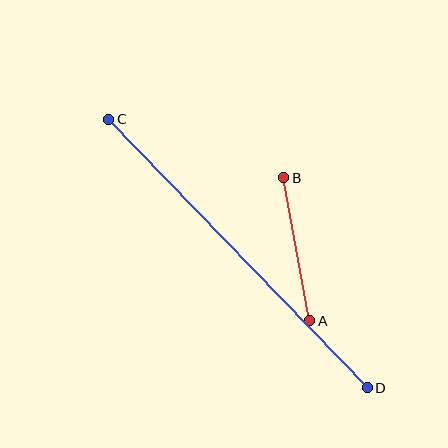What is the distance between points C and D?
The distance is approximately 373 pixels.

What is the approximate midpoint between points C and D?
The midpoint is at approximately (238, 253) pixels.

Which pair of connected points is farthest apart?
Points C and D are farthest apart.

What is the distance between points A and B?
The distance is approximately 145 pixels.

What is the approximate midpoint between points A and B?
The midpoint is at approximately (297, 249) pixels.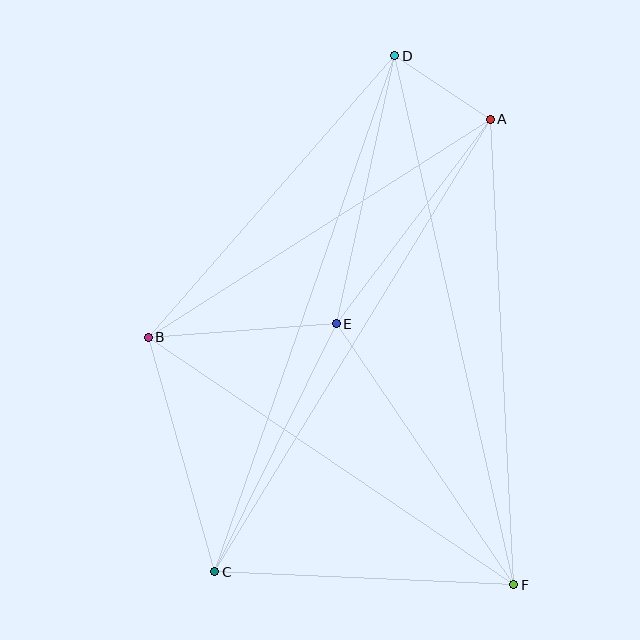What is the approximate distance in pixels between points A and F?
The distance between A and F is approximately 466 pixels.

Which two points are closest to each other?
Points A and D are closest to each other.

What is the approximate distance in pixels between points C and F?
The distance between C and F is approximately 299 pixels.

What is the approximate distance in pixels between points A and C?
The distance between A and C is approximately 530 pixels.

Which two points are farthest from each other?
Points C and D are farthest from each other.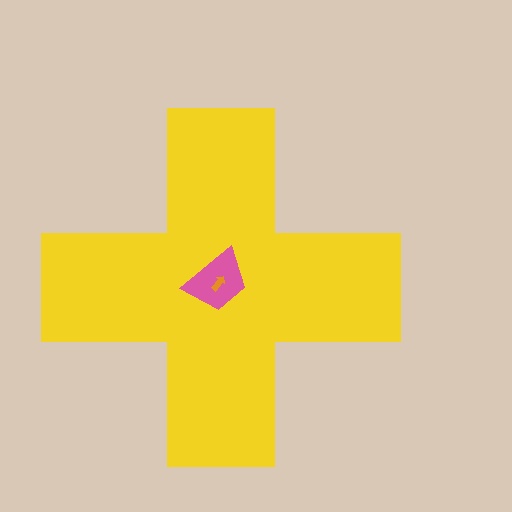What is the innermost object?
The orange arrow.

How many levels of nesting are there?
3.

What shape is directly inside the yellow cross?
The pink trapezoid.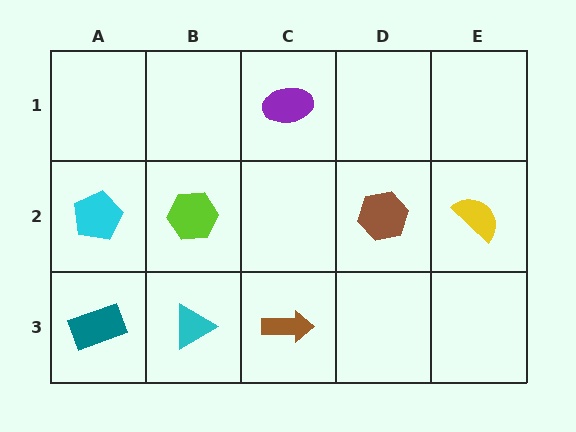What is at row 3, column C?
A brown arrow.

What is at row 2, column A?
A cyan pentagon.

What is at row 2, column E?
A yellow semicircle.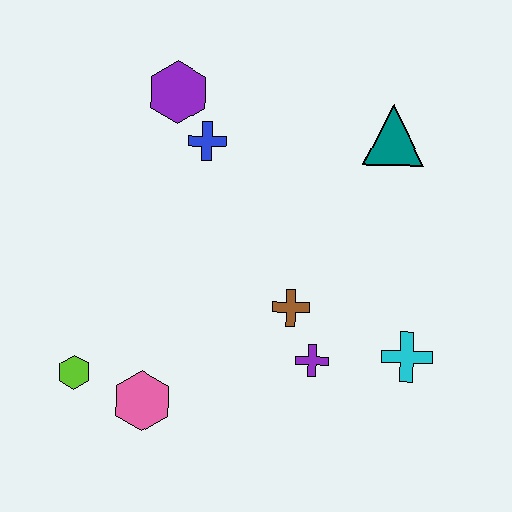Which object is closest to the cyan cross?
The purple cross is closest to the cyan cross.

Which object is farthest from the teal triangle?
The lime hexagon is farthest from the teal triangle.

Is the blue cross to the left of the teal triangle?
Yes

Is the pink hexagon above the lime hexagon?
No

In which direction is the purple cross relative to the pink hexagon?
The purple cross is to the right of the pink hexagon.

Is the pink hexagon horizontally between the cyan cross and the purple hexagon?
No